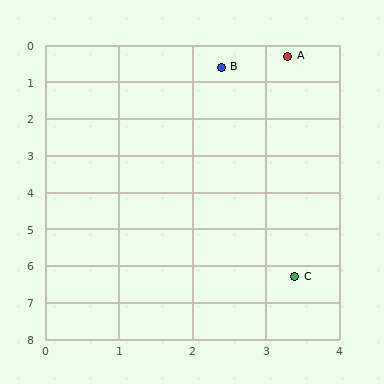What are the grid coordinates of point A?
Point A is at approximately (3.3, 0.3).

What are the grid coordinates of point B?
Point B is at approximately (2.4, 0.6).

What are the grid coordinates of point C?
Point C is at approximately (3.4, 6.3).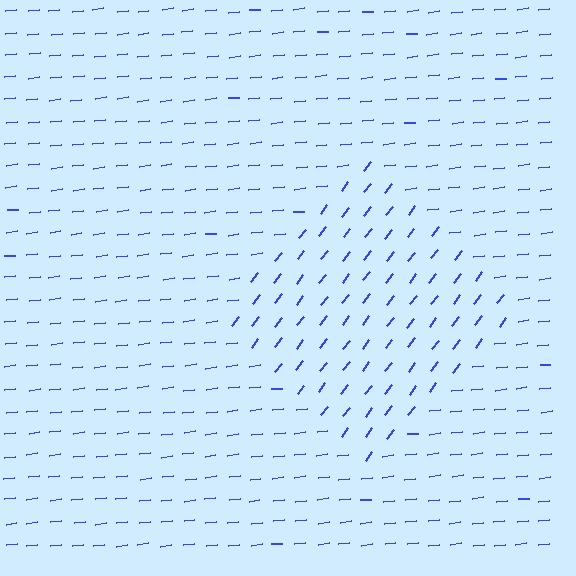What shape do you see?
I see a diamond.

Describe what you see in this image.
The image is filled with small blue line segments. A diamond region in the image has lines oriented differently from the surrounding lines, creating a visible texture boundary.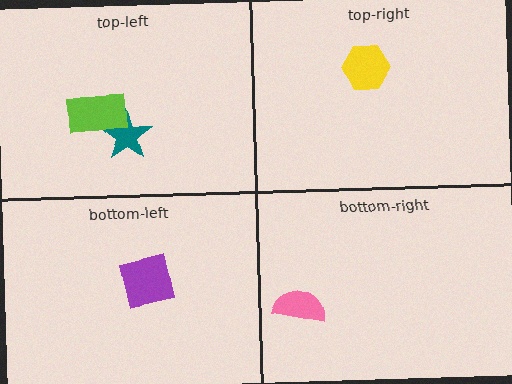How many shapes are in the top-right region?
1.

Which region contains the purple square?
The bottom-left region.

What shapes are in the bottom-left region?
The purple square.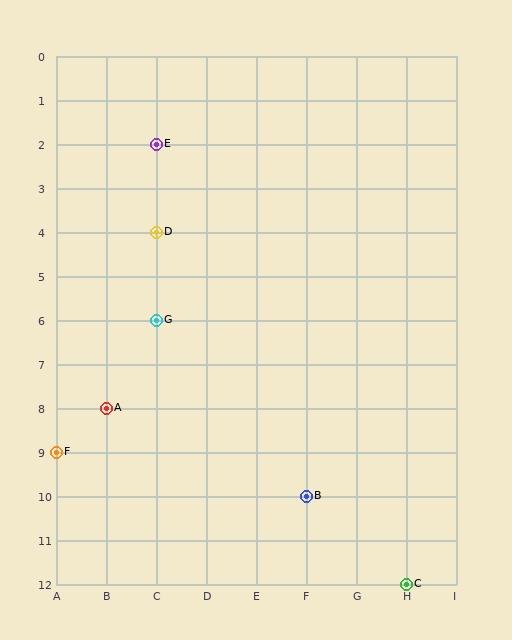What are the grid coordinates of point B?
Point B is at grid coordinates (F, 10).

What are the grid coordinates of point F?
Point F is at grid coordinates (A, 9).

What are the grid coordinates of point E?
Point E is at grid coordinates (C, 2).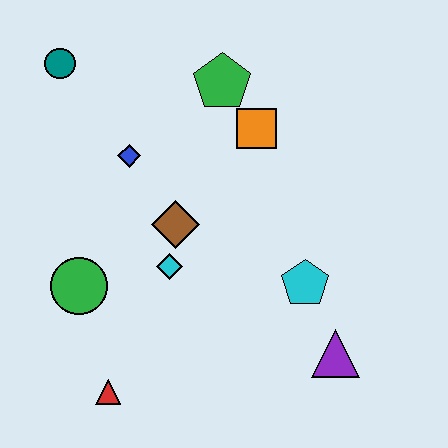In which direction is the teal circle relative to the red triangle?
The teal circle is above the red triangle.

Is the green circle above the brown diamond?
No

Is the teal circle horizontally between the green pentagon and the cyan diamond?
No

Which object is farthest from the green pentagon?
The red triangle is farthest from the green pentagon.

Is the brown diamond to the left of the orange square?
Yes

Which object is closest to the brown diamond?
The cyan diamond is closest to the brown diamond.